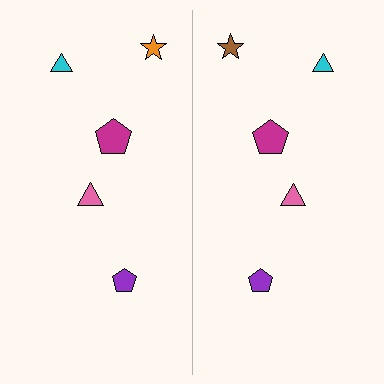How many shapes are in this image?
There are 10 shapes in this image.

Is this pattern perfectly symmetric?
No, the pattern is not perfectly symmetric. The brown star on the right side breaks the symmetry — its mirror counterpart is orange.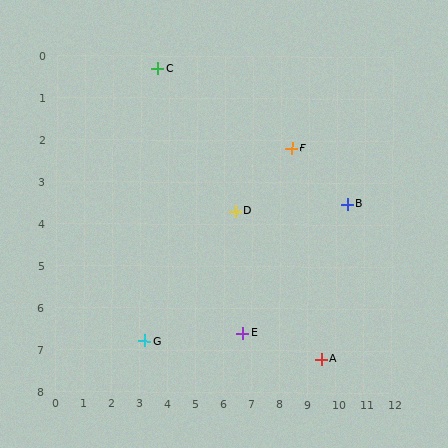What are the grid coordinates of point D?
Point D is at approximately (6.4, 3.7).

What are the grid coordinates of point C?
Point C is at approximately (3.6, 0.3).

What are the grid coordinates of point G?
Point G is at approximately (3.2, 6.8).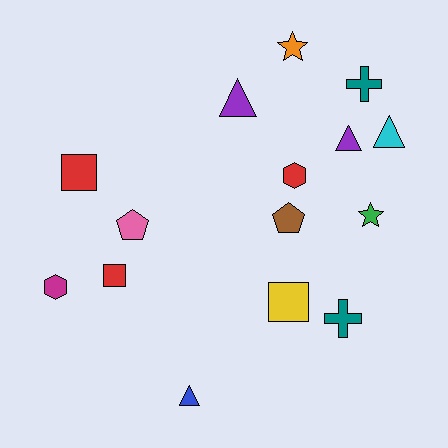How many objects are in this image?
There are 15 objects.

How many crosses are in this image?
There are 2 crosses.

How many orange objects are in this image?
There is 1 orange object.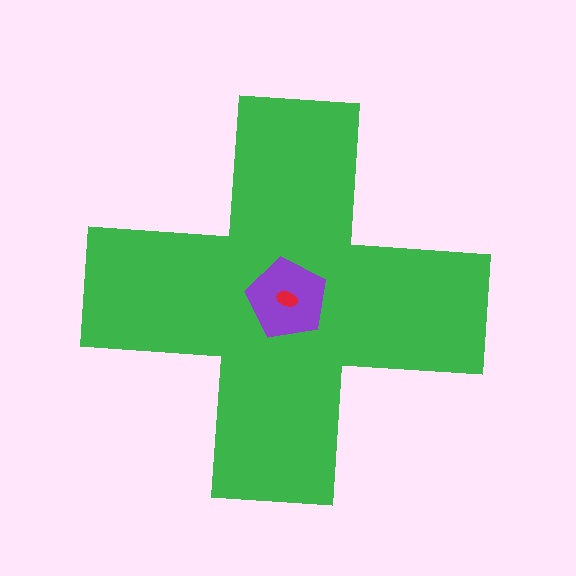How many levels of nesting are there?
3.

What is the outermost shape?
The green cross.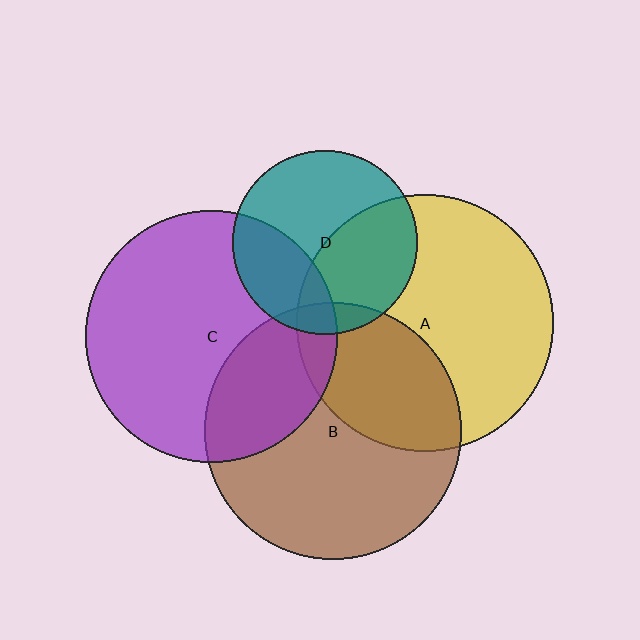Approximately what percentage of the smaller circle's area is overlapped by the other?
Approximately 10%.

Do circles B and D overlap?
Yes.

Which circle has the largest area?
Circle B (brown).